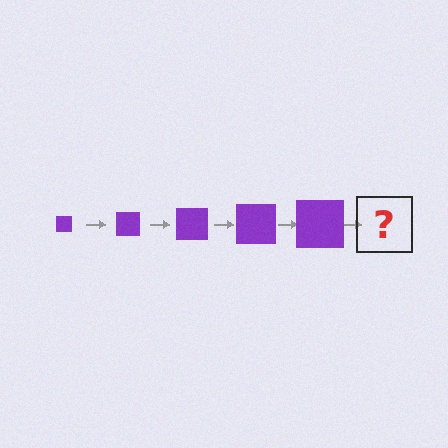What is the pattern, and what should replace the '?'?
The pattern is that the square gets progressively larger each step. The '?' should be a purple square, larger than the previous one.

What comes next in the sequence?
The next element should be a purple square, larger than the previous one.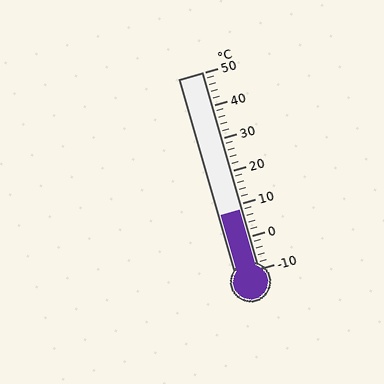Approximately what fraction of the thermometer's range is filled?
The thermometer is filled to approximately 30% of its range.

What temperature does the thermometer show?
The thermometer shows approximately 8°C.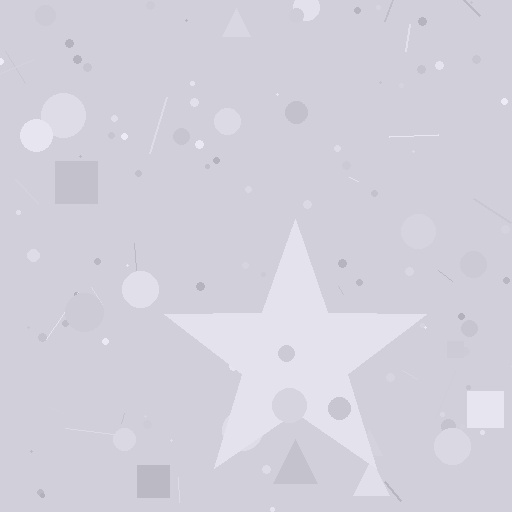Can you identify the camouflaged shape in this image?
The camouflaged shape is a star.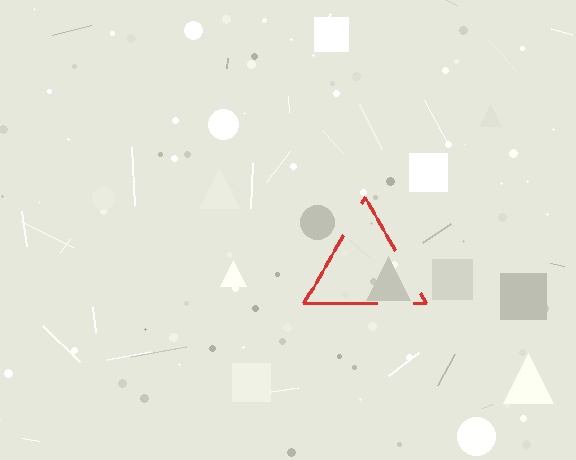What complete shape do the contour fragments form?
The contour fragments form a triangle.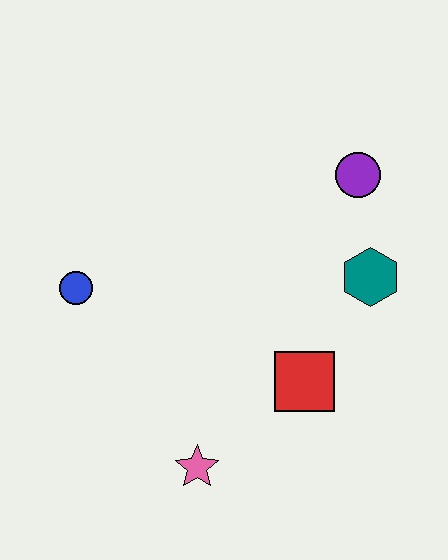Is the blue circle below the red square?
No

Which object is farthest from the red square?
The blue circle is farthest from the red square.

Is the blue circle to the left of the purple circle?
Yes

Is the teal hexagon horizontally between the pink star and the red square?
No